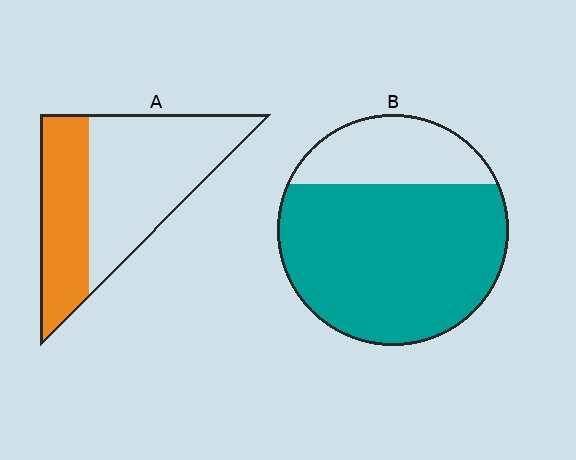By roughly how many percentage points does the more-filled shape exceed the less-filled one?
By roughly 35 percentage points (B over A).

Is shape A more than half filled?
No.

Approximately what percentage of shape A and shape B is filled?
A is approximately 40% and B is approximately 75%.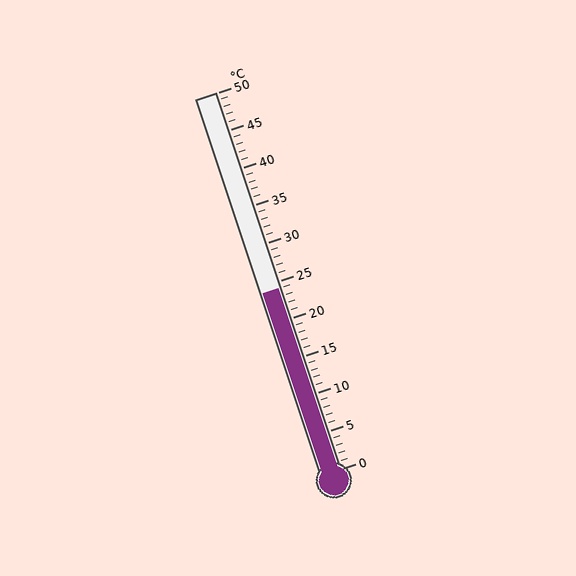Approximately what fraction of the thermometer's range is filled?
The thermometer is filled to approximately 50% of its range.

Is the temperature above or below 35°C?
The temperature is below 35°C.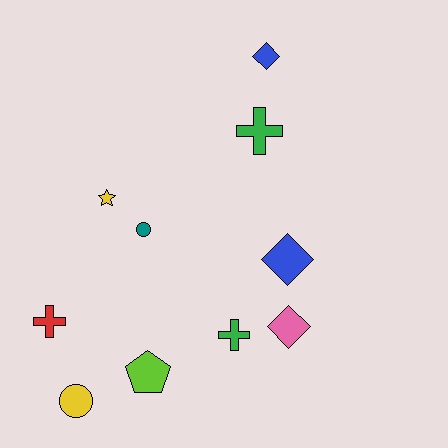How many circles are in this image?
There are 2 circles.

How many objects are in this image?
There are 10 objects.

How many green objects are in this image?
There are 2 green objects.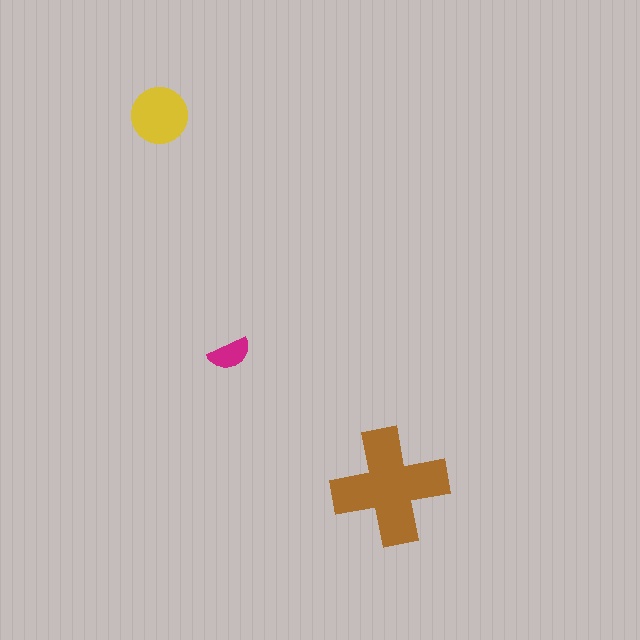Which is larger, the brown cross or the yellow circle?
The brown cross.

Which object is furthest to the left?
The yellow circle is leftmost.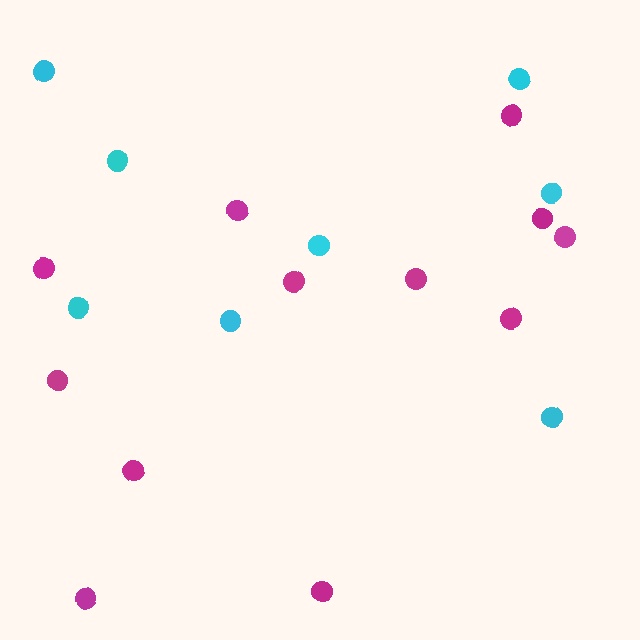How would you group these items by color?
There are 2 groups: one group of magenta circles (12) and one group of cyan circles (8).